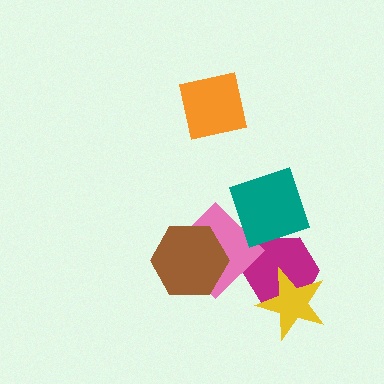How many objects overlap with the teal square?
1 object overlaps with the teal square.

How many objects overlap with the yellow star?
1 object overlaps with the yellow star.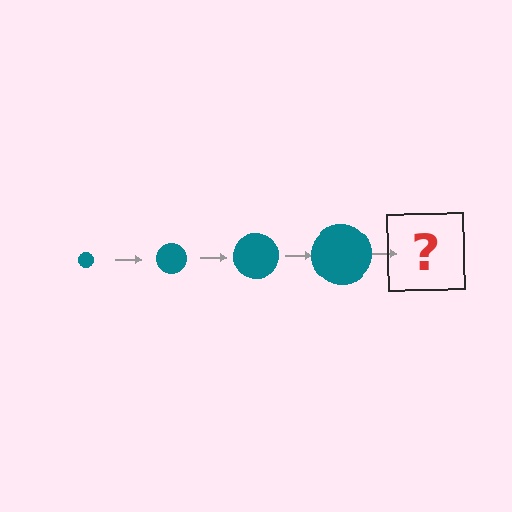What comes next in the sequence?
The next element should be a teal circle, larger than the previous one.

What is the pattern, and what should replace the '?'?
The pattern is that the circle gets progressively larger each step. The '?' should be a teal circle, larger than the previous one.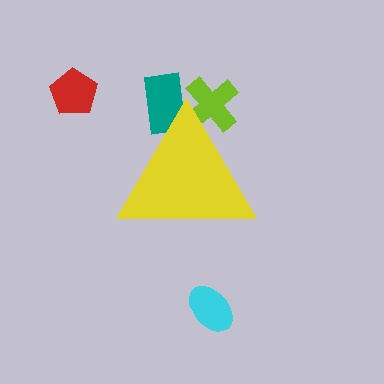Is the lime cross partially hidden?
Yes, the lime cross is partially hidden behind the yellow triangle.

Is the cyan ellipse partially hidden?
No, the cyan ellipse is fully visible.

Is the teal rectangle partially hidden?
Yes, the teal rectangle is partially hidden behind the yellow triangle.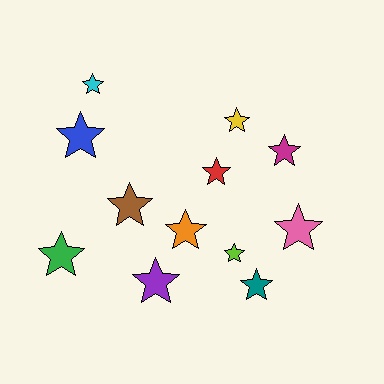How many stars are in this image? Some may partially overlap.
There are 12 stars.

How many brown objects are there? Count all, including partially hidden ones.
There is 1 brown object.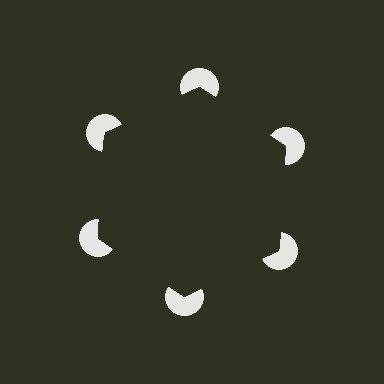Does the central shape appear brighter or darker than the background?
It typically appears slightly darker than the background, even though no actual brightness change is drawn.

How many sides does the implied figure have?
6 sides.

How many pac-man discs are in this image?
There are 6 — one at each vertex of the illusory hexagon.